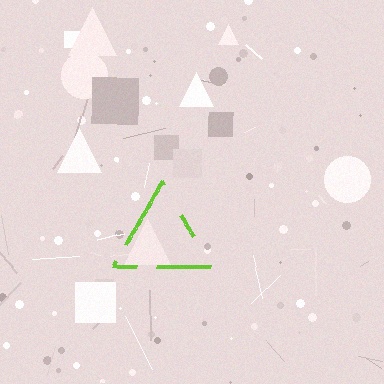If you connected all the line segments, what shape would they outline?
They would outline a triangle.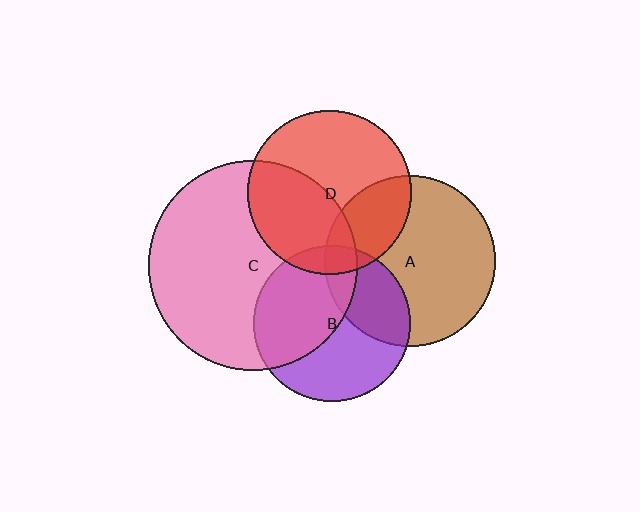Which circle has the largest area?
Circle C (pink).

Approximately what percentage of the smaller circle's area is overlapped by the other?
Approximately 45%.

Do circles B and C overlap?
Yes.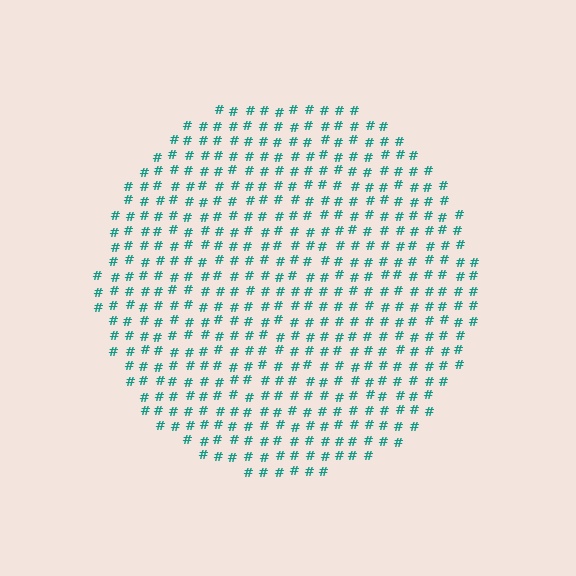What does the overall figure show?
The overall figure shows a circle.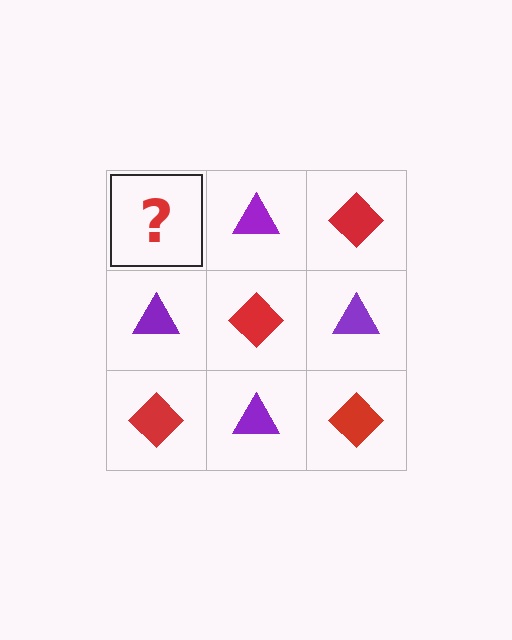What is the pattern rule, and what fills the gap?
The rule is that it alternates red diamond and purple triangle in a checkerboard pattern. The gap should be filled with a red diamond.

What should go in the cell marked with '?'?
The missing cell should contain a red diamond.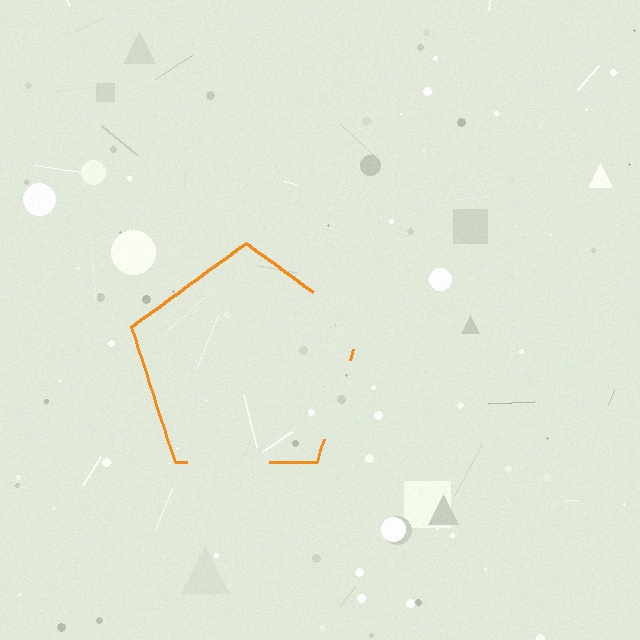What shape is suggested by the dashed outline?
The dashed outline suggests a pentagon.